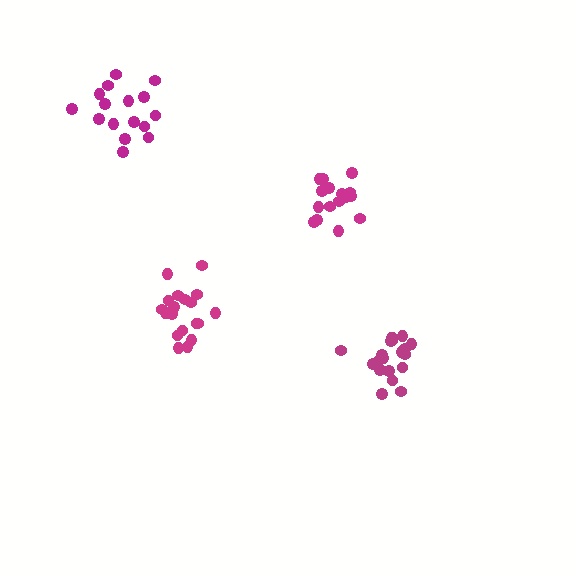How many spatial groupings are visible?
There are 4 spatial groupings.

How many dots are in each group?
Group 1: 19 dots, Group 2: 16 dots, Group 3: 16 dots, Group 4: 20 dots (71 total).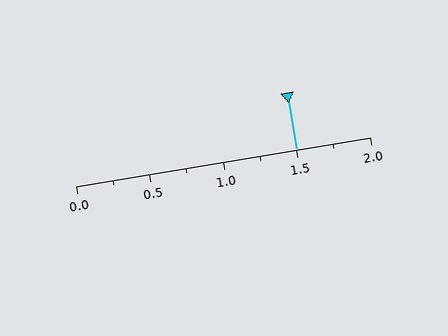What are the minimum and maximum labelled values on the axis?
The axis runs from 0.0 to 2.0.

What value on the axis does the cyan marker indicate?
The marker indicates approximately 1.5.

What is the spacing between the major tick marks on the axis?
The major ticks are spaced 0.5 apart.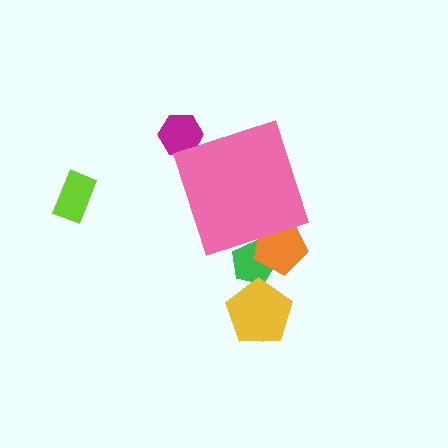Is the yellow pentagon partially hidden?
No, the yellow pentagon is fully visible.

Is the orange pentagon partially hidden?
Yes, the orange pentagon is partially hidden behind the pink diamond.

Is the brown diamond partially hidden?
No, the brown diamond is fully visible.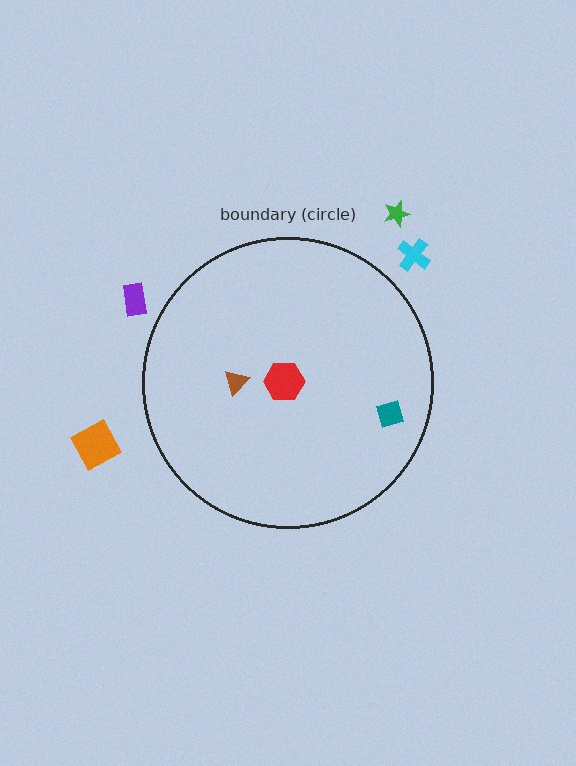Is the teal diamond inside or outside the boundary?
Inside.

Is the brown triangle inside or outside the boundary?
Inside.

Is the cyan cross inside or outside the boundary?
Outside.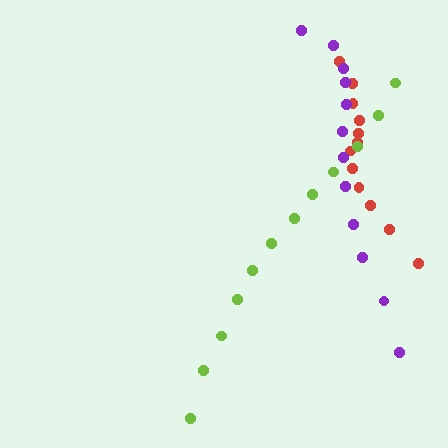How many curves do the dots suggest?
There are 3 distinct paths.